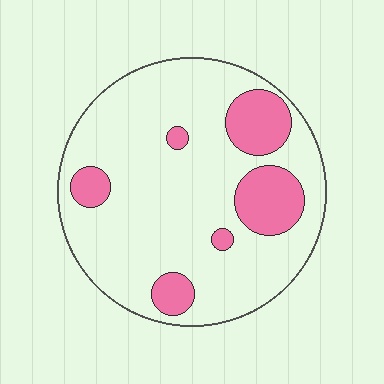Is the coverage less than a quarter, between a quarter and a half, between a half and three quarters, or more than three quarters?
Less than a quarter.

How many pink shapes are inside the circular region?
6.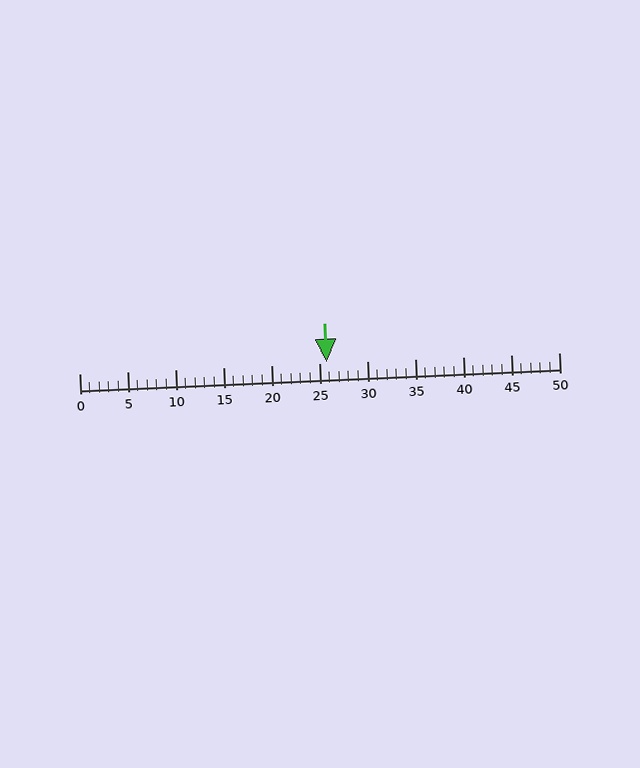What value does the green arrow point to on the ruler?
The green arrow points to approximately 26.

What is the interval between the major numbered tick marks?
The major tick marks are spaced 5 units apart.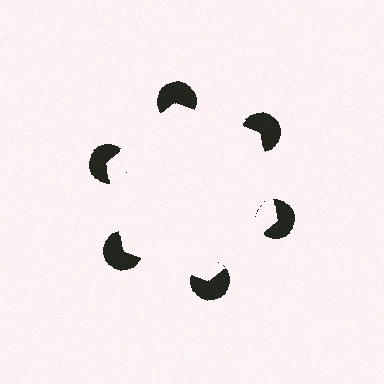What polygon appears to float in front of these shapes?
An illusory hexagon — its edges are inferred from the aligned wedge cuts in the pac-man discs, not physically drawn.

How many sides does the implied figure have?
6 sides.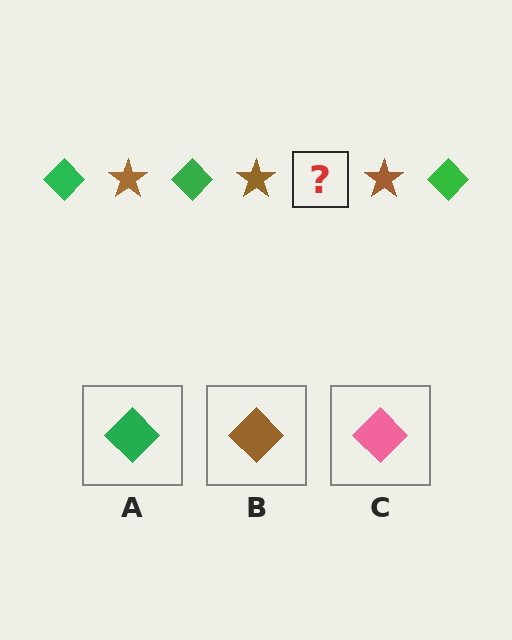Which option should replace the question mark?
Option A.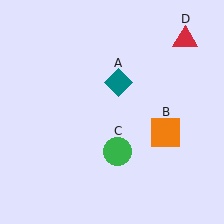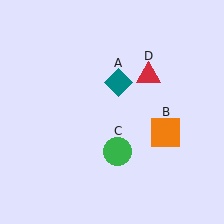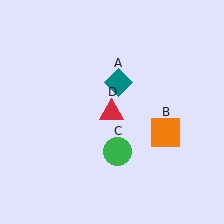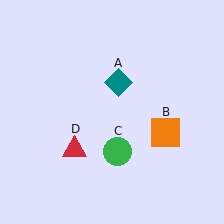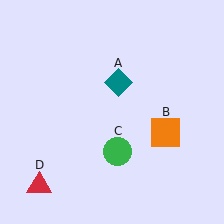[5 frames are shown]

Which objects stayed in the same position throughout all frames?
Teal diamond (object A) and orange square (object B) and green circle (object C) remained stationary.